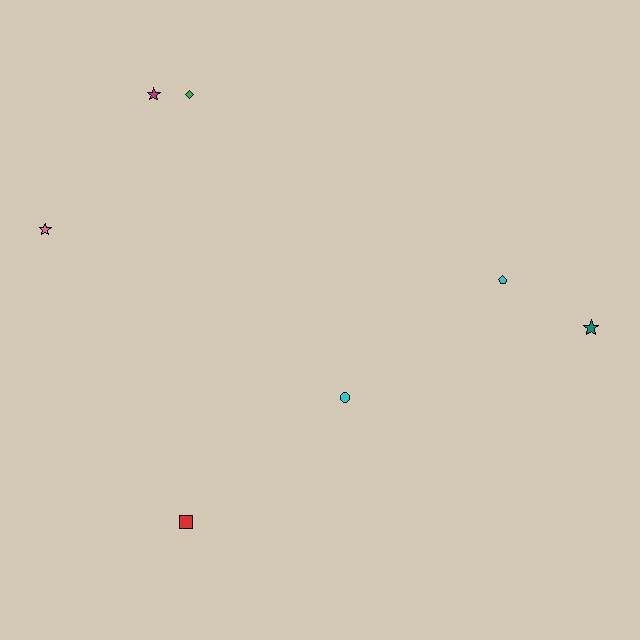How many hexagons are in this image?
There are no hexagons.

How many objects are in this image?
There are 7 objects.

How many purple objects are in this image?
There are no purple objects.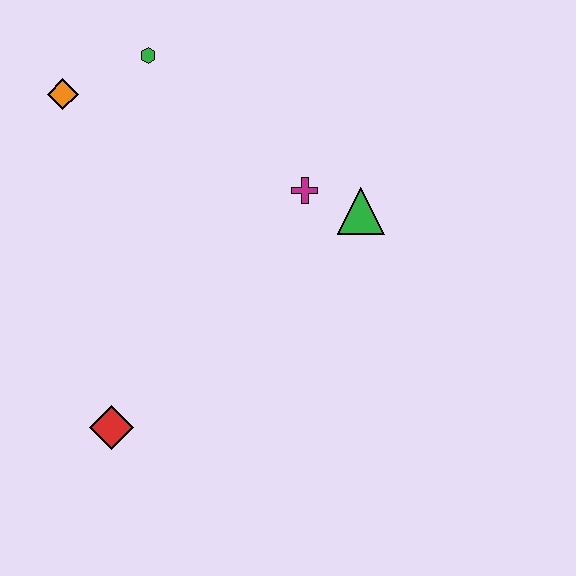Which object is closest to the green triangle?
The magenta cross is closest to the green triangle.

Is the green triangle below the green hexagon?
Yes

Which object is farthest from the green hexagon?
The red diamond is farthest from the green hexagon.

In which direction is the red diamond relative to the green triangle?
The red diamond is to the left of the green triangle.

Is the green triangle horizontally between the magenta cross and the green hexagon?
No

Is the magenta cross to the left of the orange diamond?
No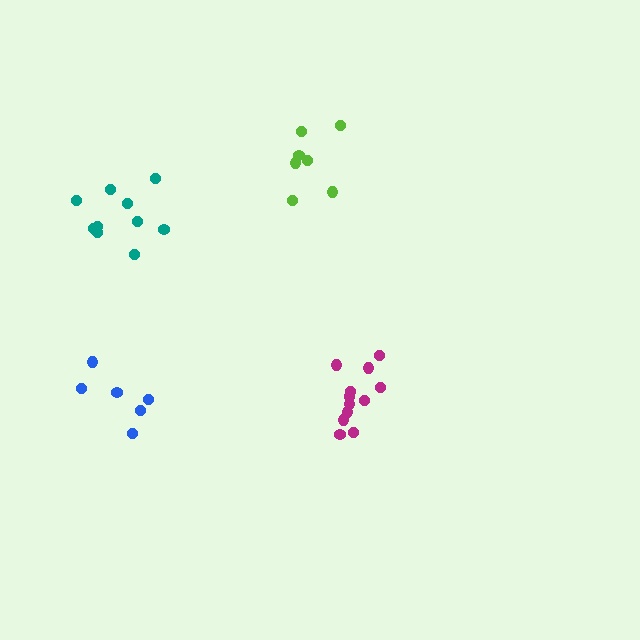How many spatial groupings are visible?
There are 4 spatial groupings.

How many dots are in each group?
Group 1: 12 dots, Group 2: 7 dots, Group 3: 6 dots, Group 4: 10 dots (35 total).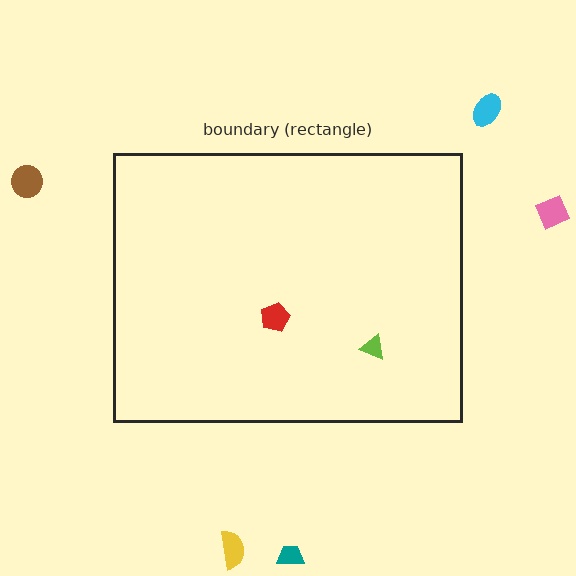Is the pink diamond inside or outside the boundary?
Outside.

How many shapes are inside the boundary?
2 inside, 5 outside.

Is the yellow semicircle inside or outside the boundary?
Outside.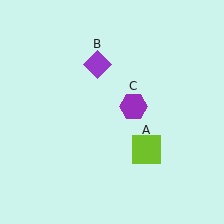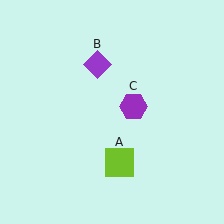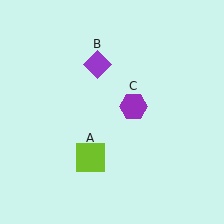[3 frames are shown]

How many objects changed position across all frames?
1 object changed position: lime square (object A).